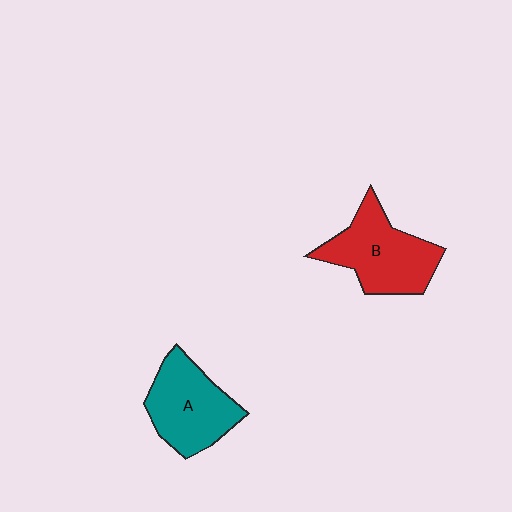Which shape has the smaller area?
Shape A (teal).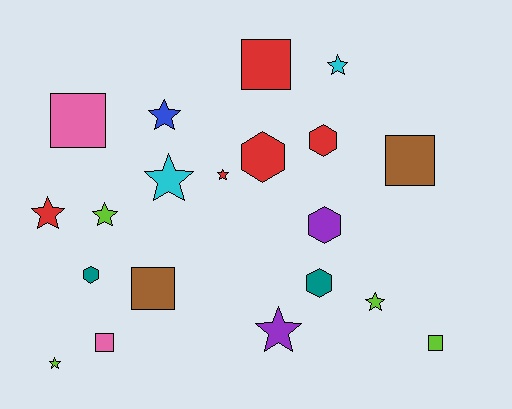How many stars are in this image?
There are 9 stars.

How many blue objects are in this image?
There is 1 blue object.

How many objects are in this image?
There are 20 objects.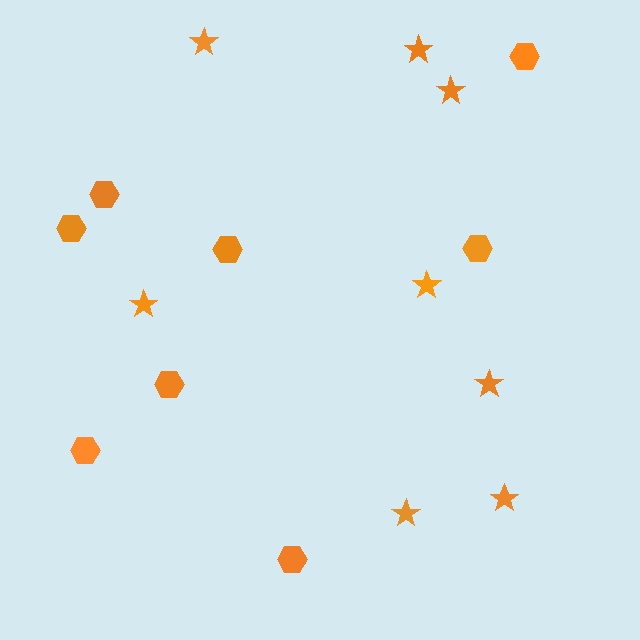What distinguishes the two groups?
There are 2 groups: one group of hexagons (8) and one group of stars (8).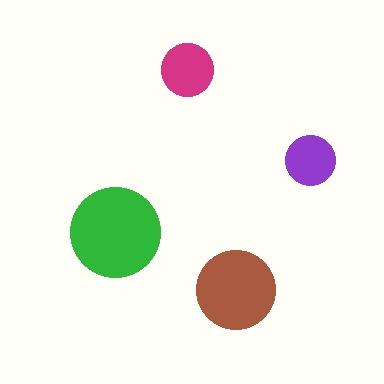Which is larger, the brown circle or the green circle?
The green one.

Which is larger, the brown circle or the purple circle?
The brown one.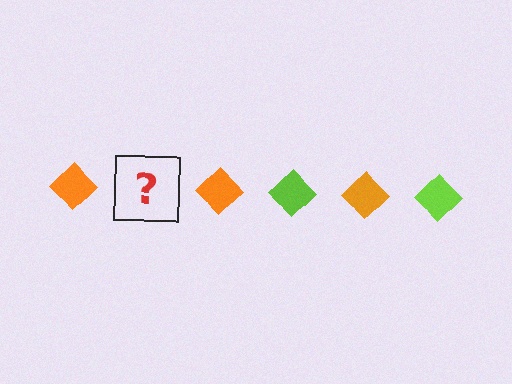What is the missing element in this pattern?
The missing element is a lime diamond.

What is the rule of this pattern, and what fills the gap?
The rule is that the pattern cycles through orange, lime diamonds. The gap should be filled with a lime diamond.